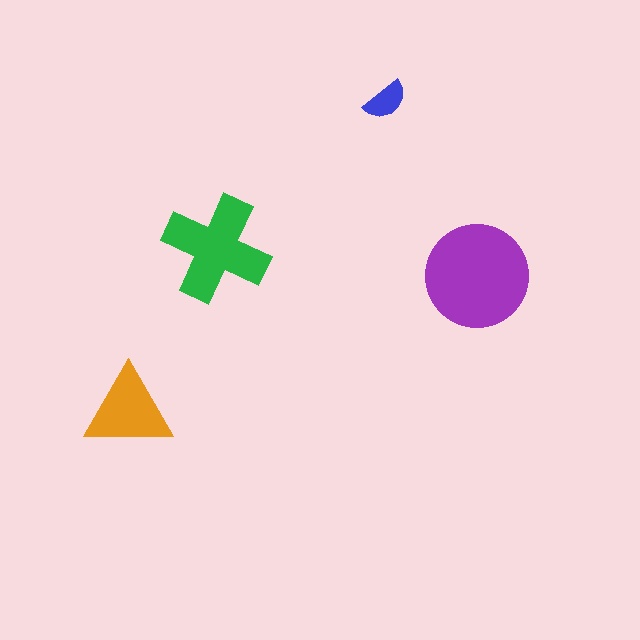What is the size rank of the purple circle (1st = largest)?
1st.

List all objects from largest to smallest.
The purple circle, the green cross, the orange triangle, the blue semicircle.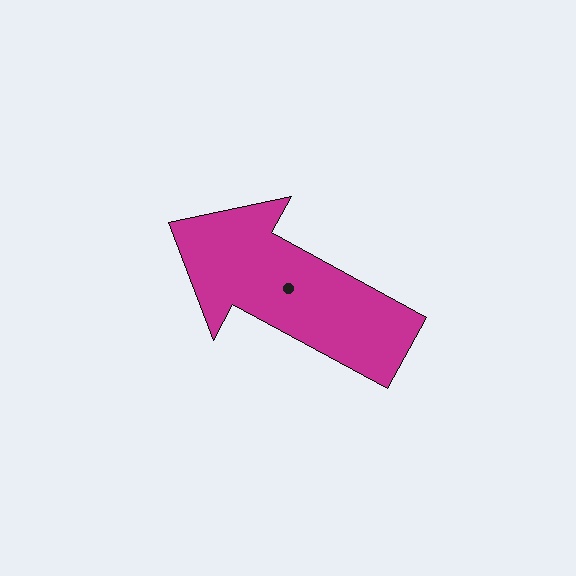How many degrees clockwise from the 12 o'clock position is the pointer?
Approximately 299 degrees.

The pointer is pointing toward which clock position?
Roughly 10 o'clock.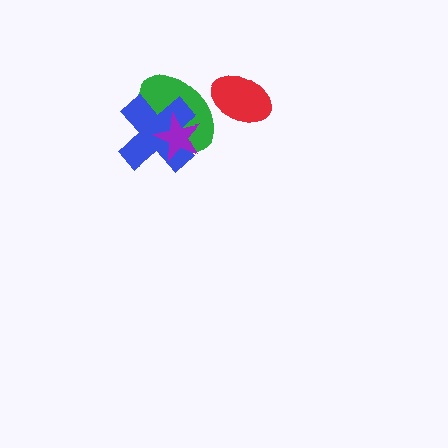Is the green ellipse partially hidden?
Yes, it is partially covered by another shape.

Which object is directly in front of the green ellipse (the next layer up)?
The red ellipse is directly in front of the green ellipse.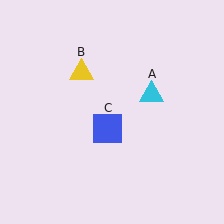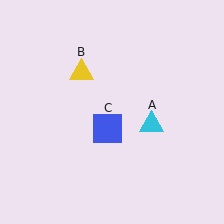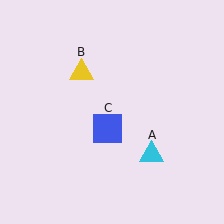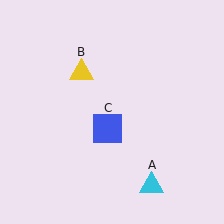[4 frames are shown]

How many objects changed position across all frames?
1 object changed position: cyan triangle (object A).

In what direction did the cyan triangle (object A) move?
The cyan triangle (object A) moved down.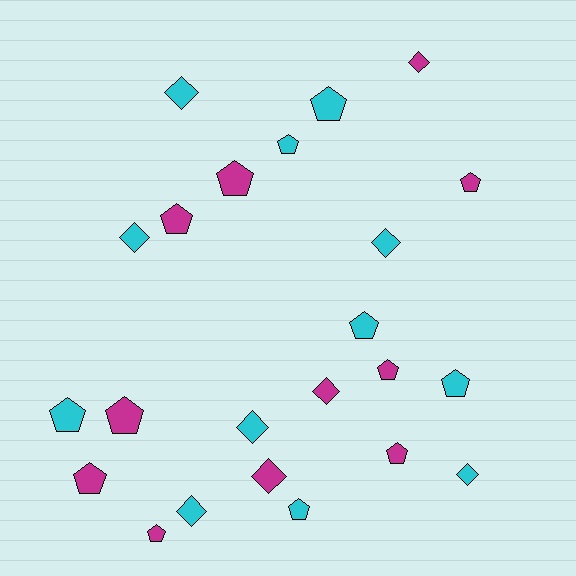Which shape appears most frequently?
Pentagon, with 14 objects.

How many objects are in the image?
There are 23 objects.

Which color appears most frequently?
Cyan, with 12 objects.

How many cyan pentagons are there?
There are 6 cyan pentagons.